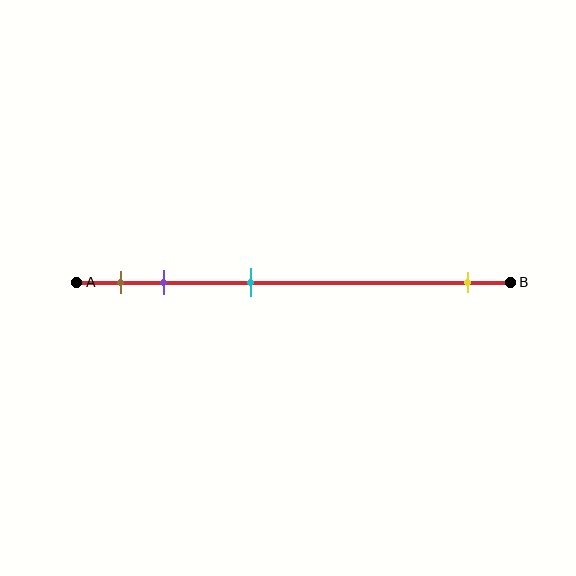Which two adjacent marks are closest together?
The brown and purple marks are the closest adjacent pair.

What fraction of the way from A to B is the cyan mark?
The cyan mark is approximately 40% (0.4) of the way from A to B.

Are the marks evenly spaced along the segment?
No, the marks are not evenly spaced.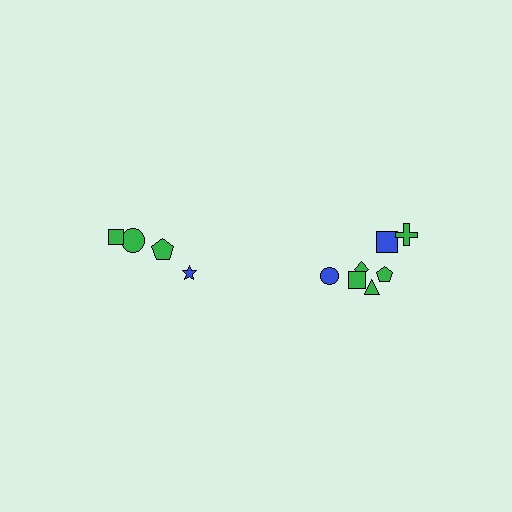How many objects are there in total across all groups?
There are 11 objects.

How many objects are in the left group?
There are 4 objects.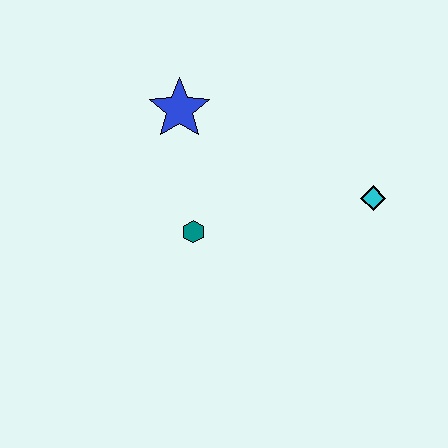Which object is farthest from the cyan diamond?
The blue star is farthest from the cyan diamond.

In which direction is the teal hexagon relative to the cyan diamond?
The teal hexagon is to the left of the cyan diamond.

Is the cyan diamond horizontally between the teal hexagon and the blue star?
No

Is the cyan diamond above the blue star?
No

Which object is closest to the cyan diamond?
The teal hexagon is closest to the cyan diamond.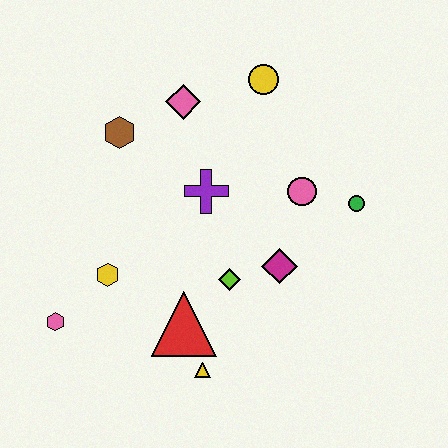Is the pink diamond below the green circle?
No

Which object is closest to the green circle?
The pink circle is closest to the green circle.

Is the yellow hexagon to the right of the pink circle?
No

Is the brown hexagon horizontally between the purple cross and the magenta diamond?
No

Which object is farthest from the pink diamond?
The yellow triangle is farthest from the pink diamond.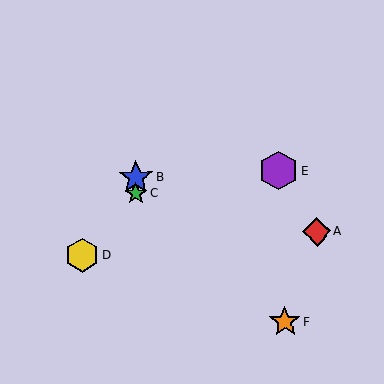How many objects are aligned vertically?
2 objects (B, C) are aligned vertically.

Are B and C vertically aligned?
Yes, both are at x≈136.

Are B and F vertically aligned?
No, B is at x≈136 and F is at x≈285.